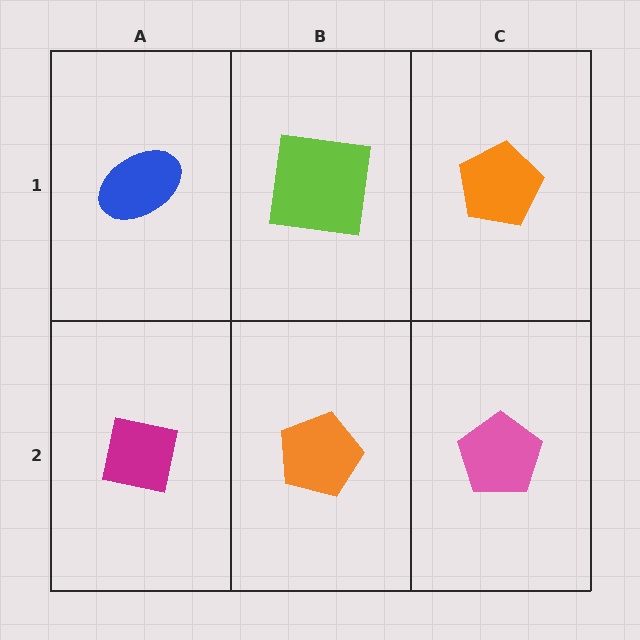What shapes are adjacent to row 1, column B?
An orange pentagon (row 2, column B), a blue ellipse (row 1, column A), an orange pentagon (row 1, column C).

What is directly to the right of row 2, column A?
An orange pentagon.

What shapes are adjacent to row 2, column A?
A blue ellipse (row 1, column A), an orange pentagon (row 2, column B).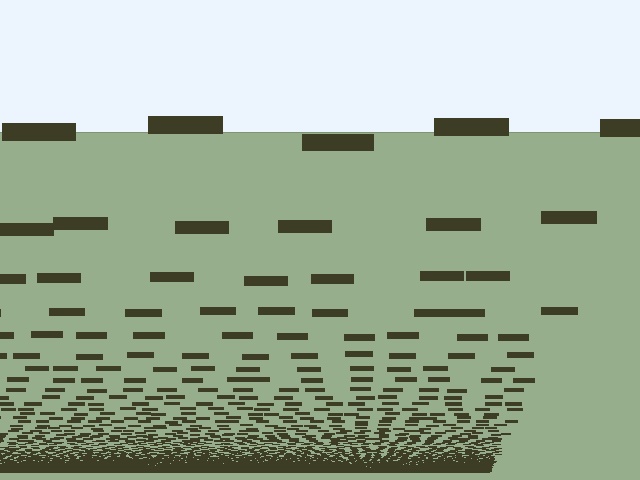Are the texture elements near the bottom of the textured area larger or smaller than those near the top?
Smaller. The gradient is inverted — elements near the bottom are smaller and denser.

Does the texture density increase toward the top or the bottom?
Density increases toward the bottom.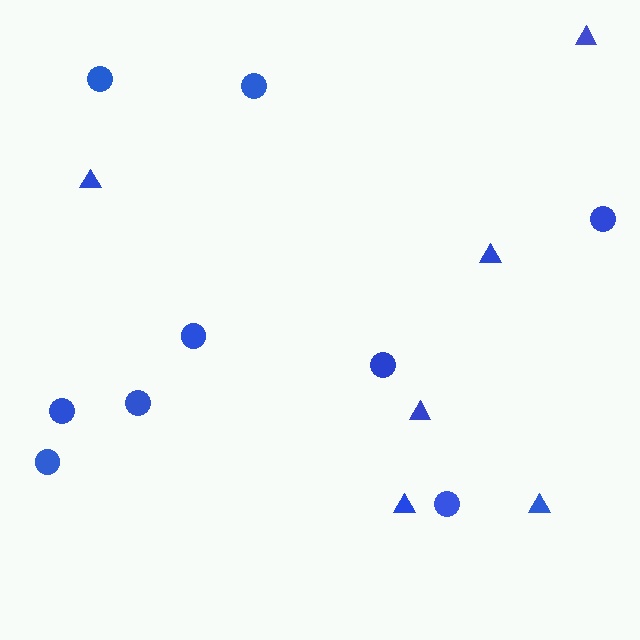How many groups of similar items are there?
There are 2 groups: one group of triangles (6) and one group of circles (9).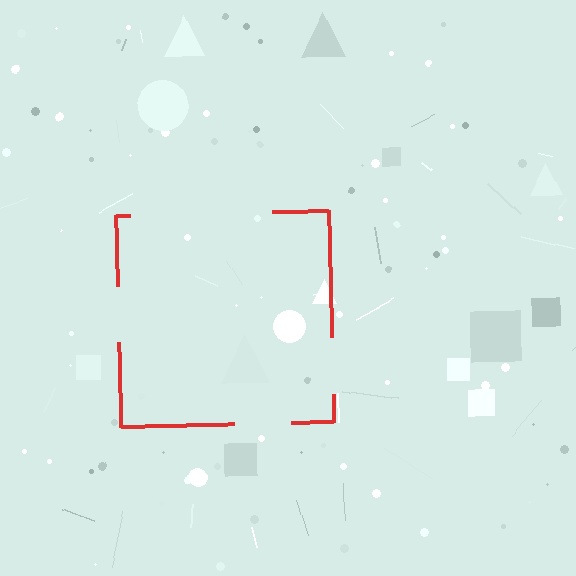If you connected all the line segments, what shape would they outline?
They would outline a square.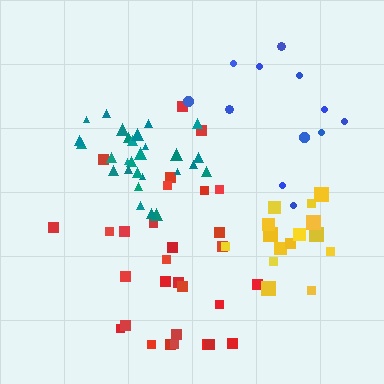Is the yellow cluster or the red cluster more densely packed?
Yellow.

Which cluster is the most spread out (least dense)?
Blue.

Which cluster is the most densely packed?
Teal.